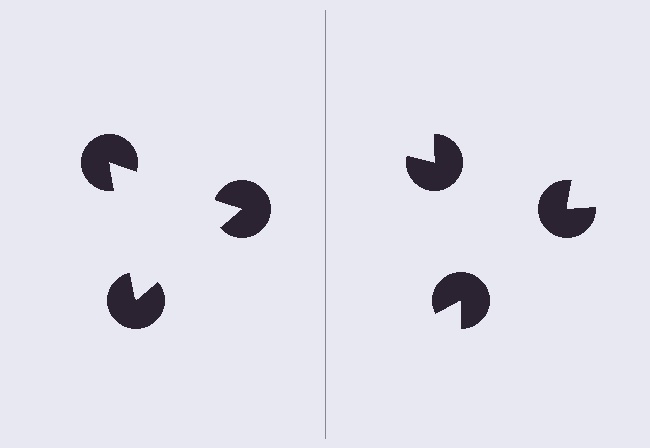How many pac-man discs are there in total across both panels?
6 — 3 on each side.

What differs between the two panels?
The pac-man discs are positioned identically on both sides; only the wedge orientations differ. On the left they align to a triangle; on the right they are misaligned.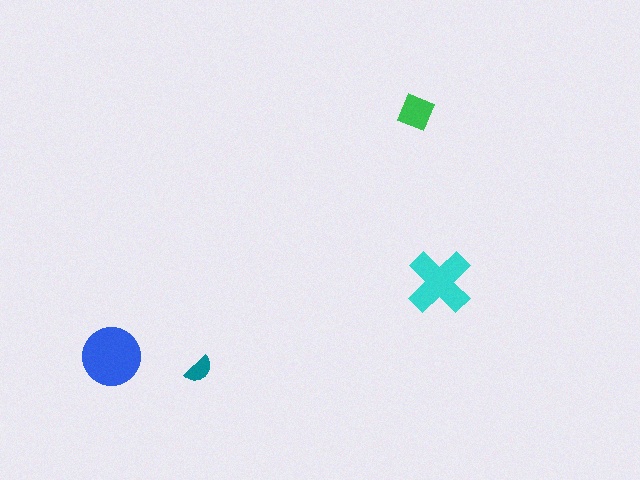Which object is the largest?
The blue circle.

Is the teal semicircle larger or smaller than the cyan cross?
Smaller.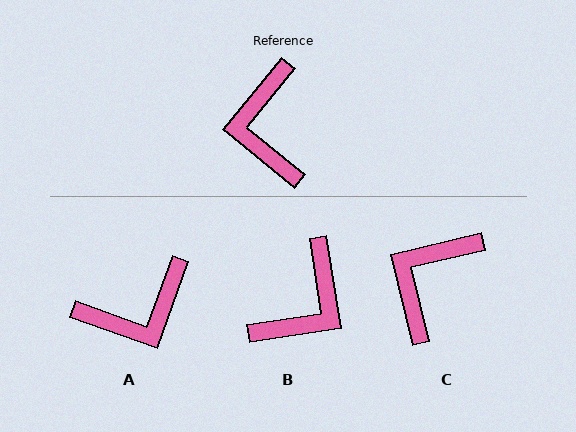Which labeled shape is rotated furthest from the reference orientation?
B, about 138 degrees away.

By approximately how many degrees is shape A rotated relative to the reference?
Approximately 109 degrees counter-clockwise.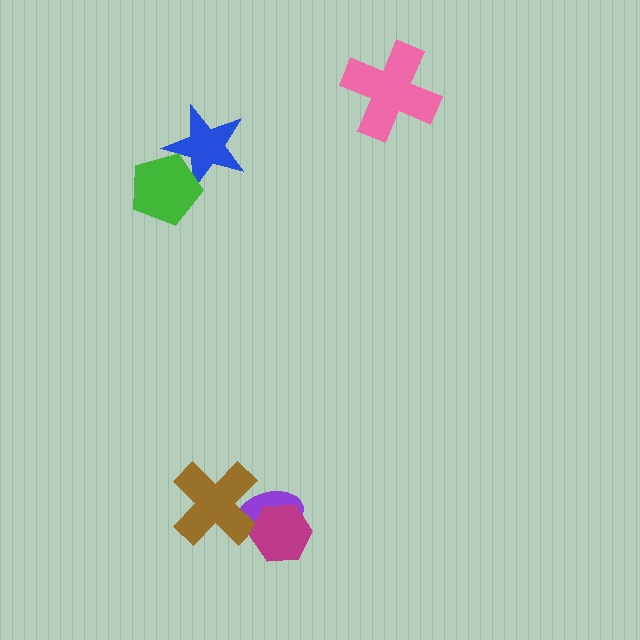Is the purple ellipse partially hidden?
Yes, it is partially covered by another shape.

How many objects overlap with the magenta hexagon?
1 object overlaps with the magenta hexagon.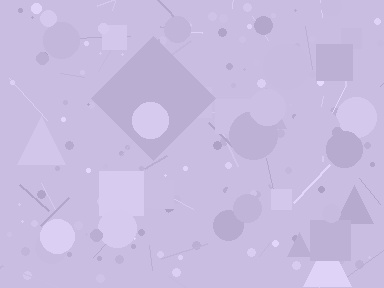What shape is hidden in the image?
A diamond is hidden in the image.